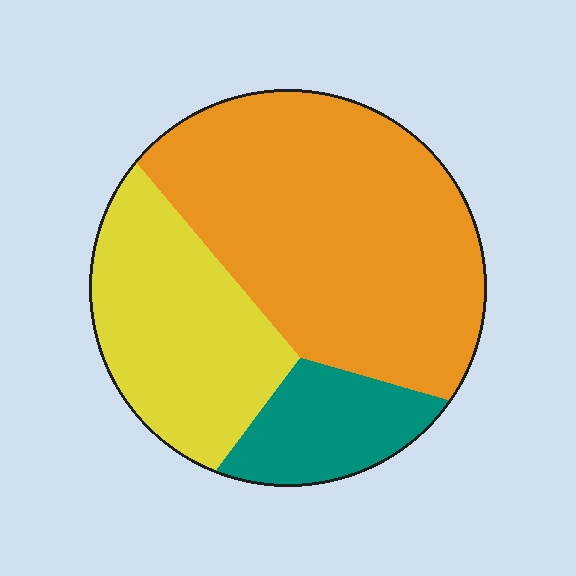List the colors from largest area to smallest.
From largest to smallest: orange, yellow, teal.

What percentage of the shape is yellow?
Yellow covers about 30% of the shape.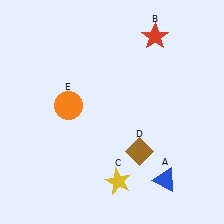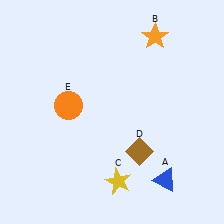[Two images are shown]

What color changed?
The star (B) changed from red in Image 1 to orange in Image 2.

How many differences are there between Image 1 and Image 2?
There is 1 difference between the two images.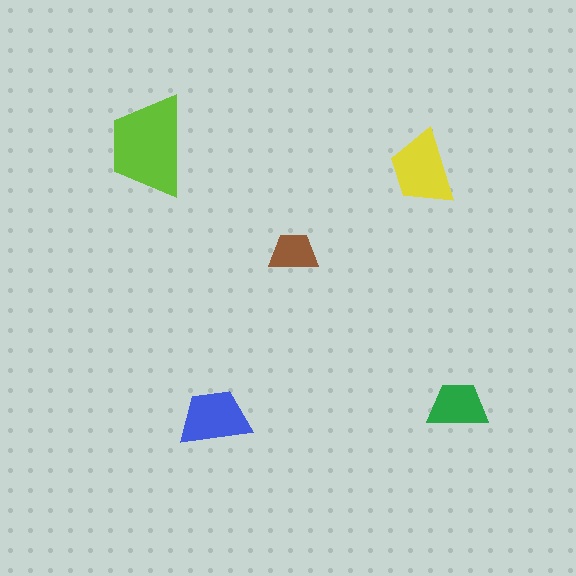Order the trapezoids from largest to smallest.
the lime one, the yellow one, the blue one, the green one, the brown one.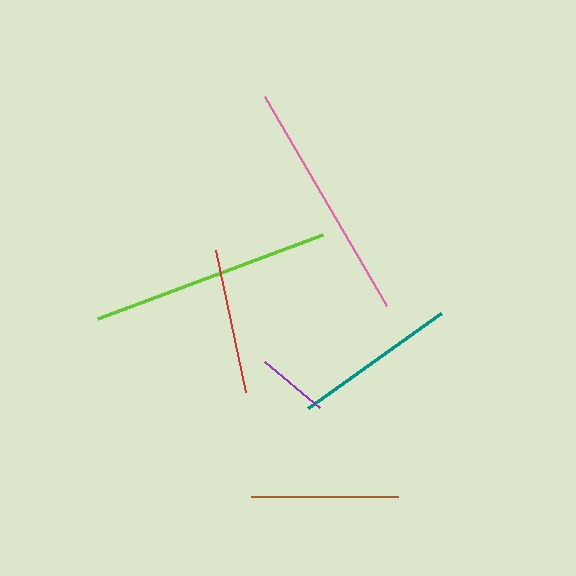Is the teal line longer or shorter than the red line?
The teal line is longer than the red line.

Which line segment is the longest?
The pink line is the longest at approximately 242 pixels.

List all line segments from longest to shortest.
From longest to shortest: pink, lime, teal, brown, red, purple.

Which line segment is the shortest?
The purple line is the shortest at approximately 71 pixels.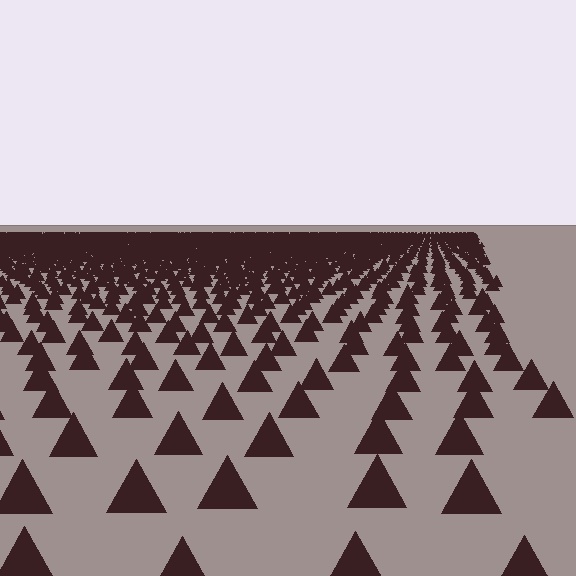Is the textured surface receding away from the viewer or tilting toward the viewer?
The surface is receding away from the viewer. Texture elements get smaller and denser toward the top.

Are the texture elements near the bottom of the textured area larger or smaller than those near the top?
Larger. Near the bottom, elements are closer to the viewer and appear at a bigger on-screen size.